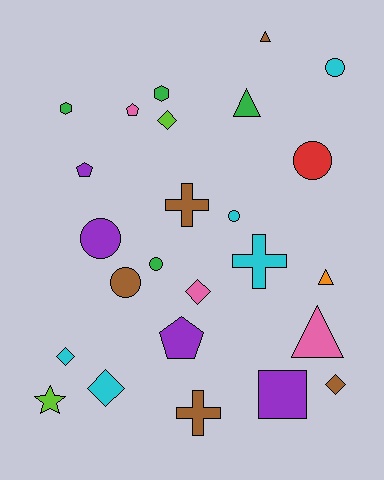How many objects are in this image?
There are 25 objects.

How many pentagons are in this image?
There are 3 pentagons.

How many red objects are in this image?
There is 1 red object.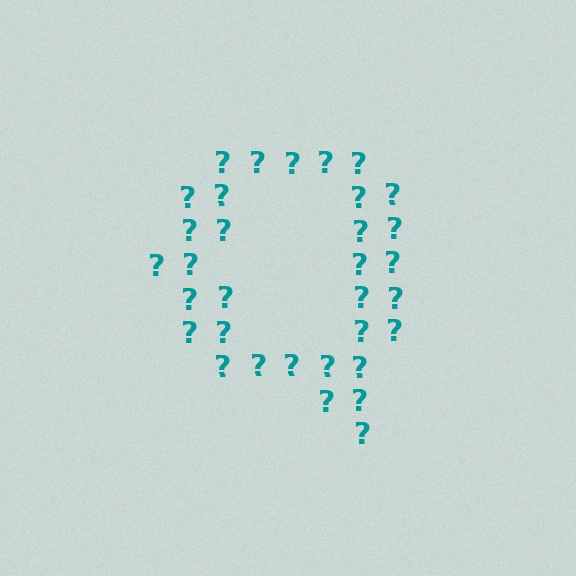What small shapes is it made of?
It is made of small question marks.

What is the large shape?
The large shape is the letter Q.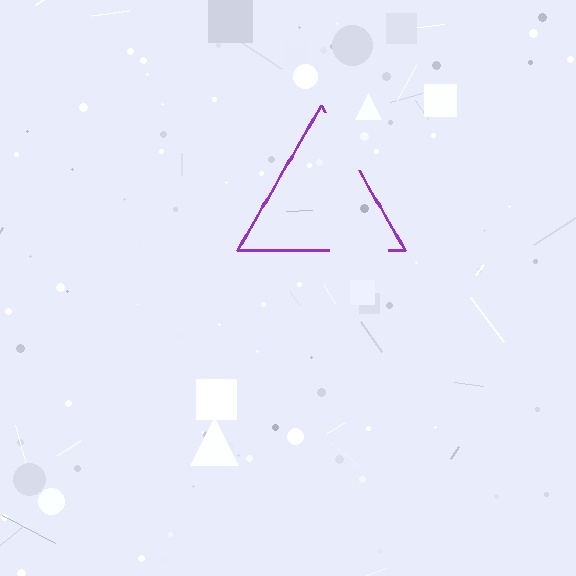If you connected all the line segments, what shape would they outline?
They would outline a triangle.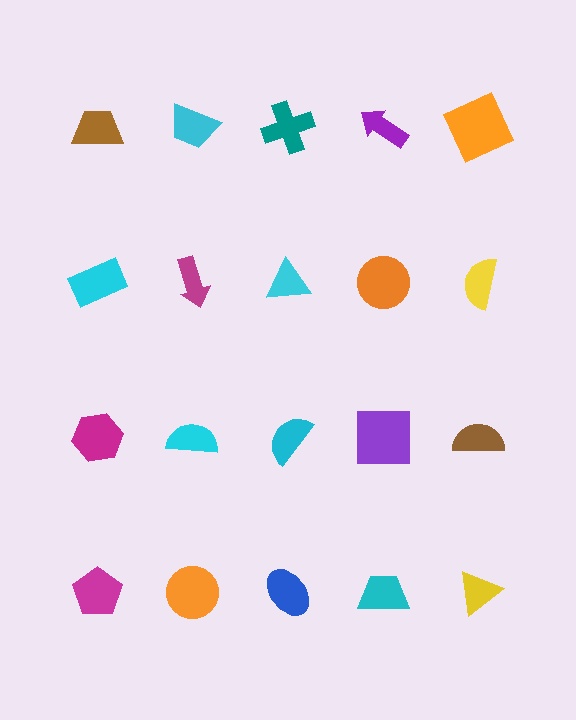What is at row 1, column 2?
A cyan trapezoid.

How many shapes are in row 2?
5 shapes.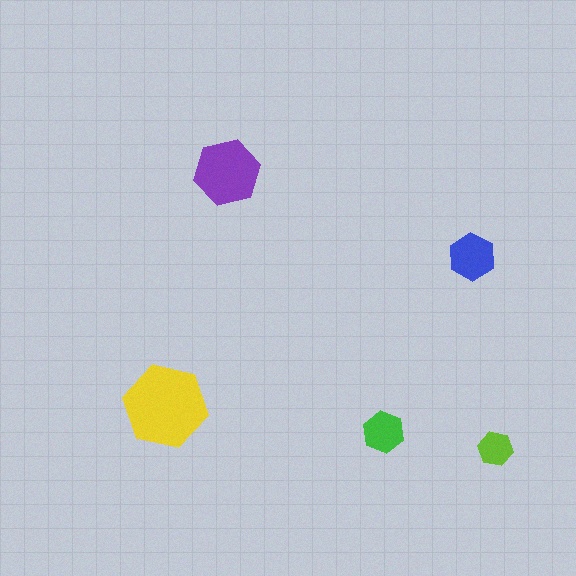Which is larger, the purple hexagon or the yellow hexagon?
The yellow one.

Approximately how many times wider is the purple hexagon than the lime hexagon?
About 2 times wider.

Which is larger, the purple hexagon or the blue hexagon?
The purple one.